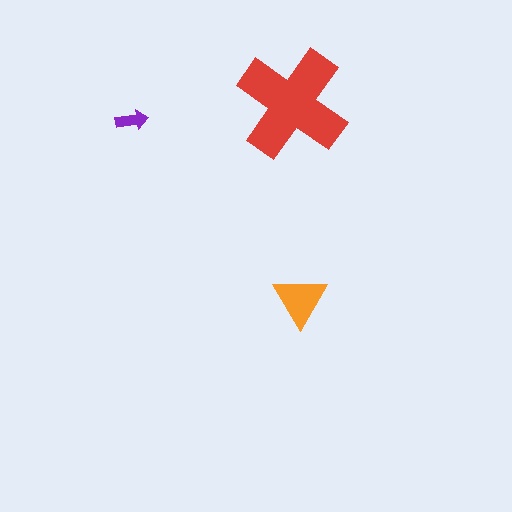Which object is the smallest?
The purple arrow.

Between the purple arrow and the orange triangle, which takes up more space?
The orange triangle.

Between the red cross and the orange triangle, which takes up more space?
The red cross.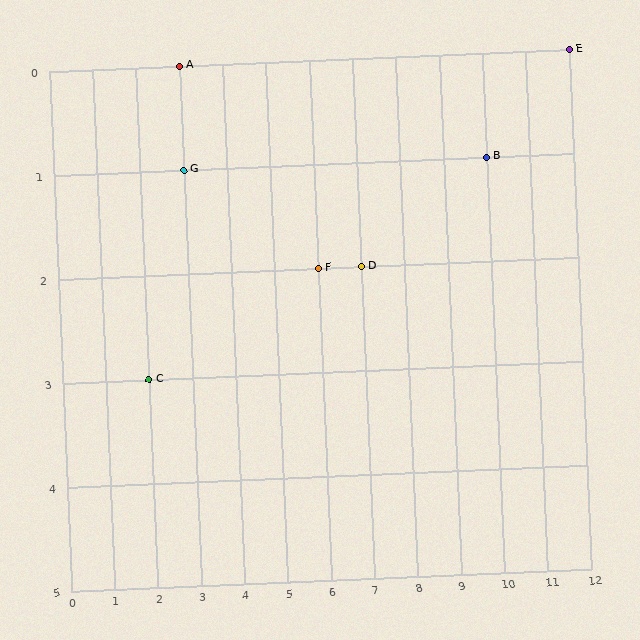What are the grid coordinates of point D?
Point D is at grid coordinates (7, 2).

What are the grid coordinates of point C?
Point C is at grid coordinates (2, 3).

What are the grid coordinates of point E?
Point E is at grid coordinates (12, 0).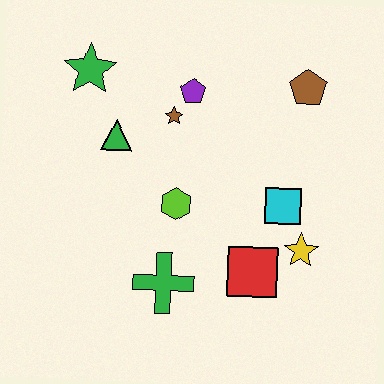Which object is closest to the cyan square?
The yellow star is closest to the cyan square.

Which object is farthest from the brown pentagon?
The green cross is farthest from the brown pentagon.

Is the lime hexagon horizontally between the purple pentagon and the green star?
Yes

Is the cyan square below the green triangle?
Yes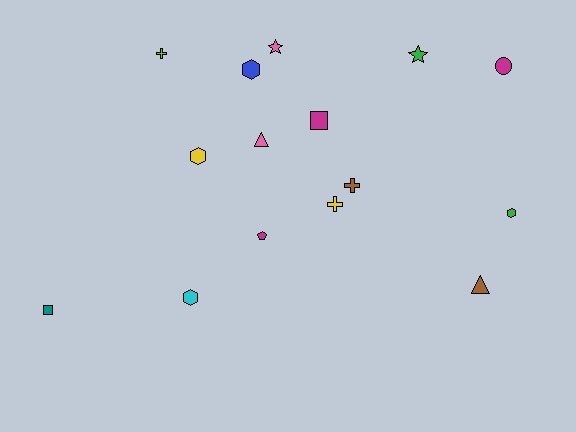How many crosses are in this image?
There are 3 crosses.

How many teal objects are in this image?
There is 1 teal object.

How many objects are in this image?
There are 15 objects.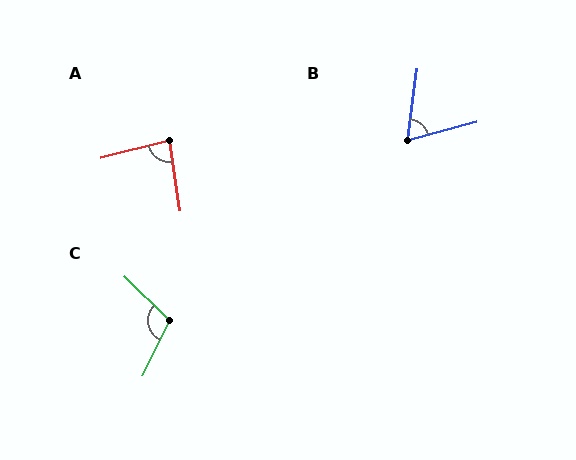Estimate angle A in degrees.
Approximately 85 degrees.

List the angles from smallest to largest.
B (67°), A (85°), C (108°).